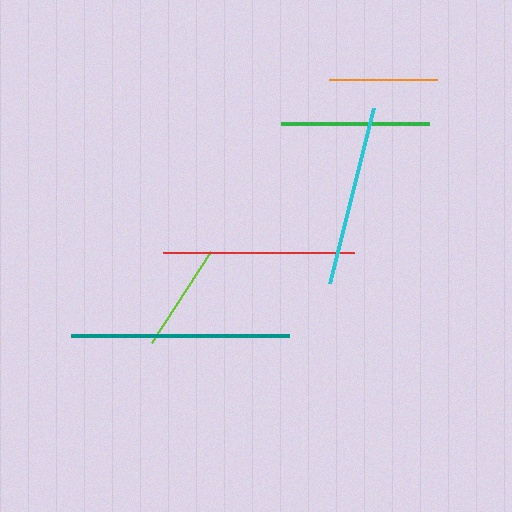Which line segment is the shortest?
The lime line is the shortest at approximately 108 pixels.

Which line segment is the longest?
The teal line is the longest at approximately 217 pixels.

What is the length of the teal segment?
The teal segment is approximately 217 pixels long.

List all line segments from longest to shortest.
From longest to shortest: teal, red, cyan, green, orange, lime.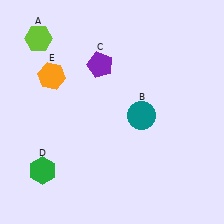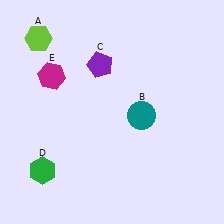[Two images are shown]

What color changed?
The hexagon (E) changed from orange in Image 1 to magenta in Image 2.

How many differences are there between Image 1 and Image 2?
There is 1 difference between the two images.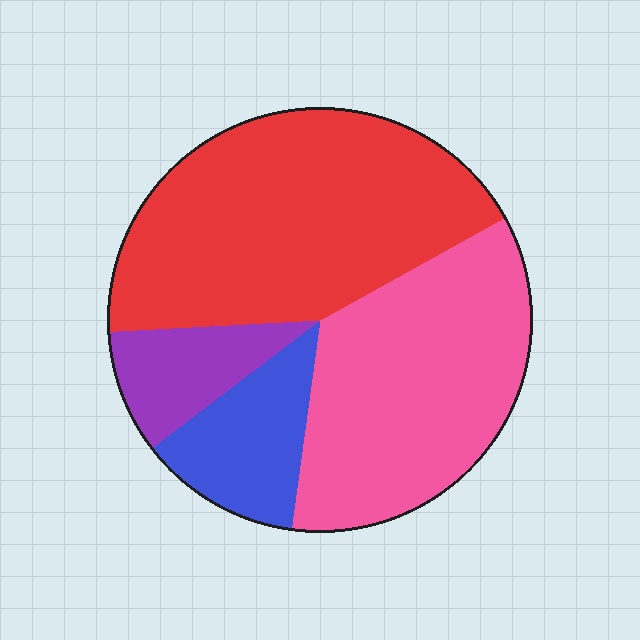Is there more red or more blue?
Red.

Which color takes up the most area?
Red, at roughly 45%.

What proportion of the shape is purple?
Purple takes up less than a sixth of the shape.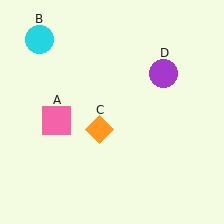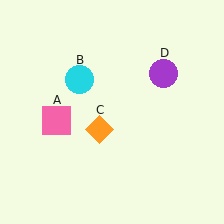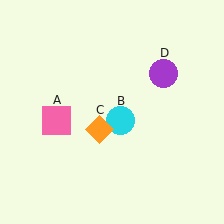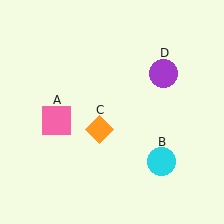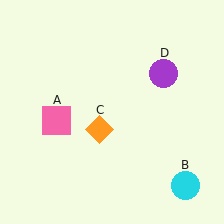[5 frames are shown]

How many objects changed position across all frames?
1 object changed position: cyan circle (object B).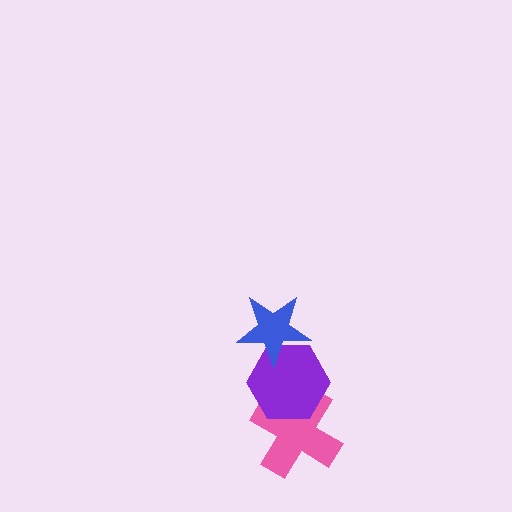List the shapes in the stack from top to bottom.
From top to bottom: the blue star, the purple hexagon, the pink cross.